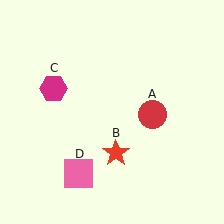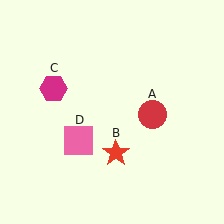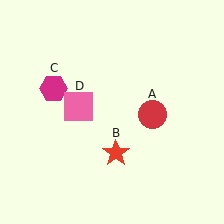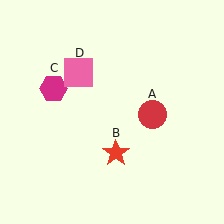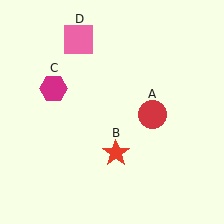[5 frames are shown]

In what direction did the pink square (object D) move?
The pink square (object D) moved up.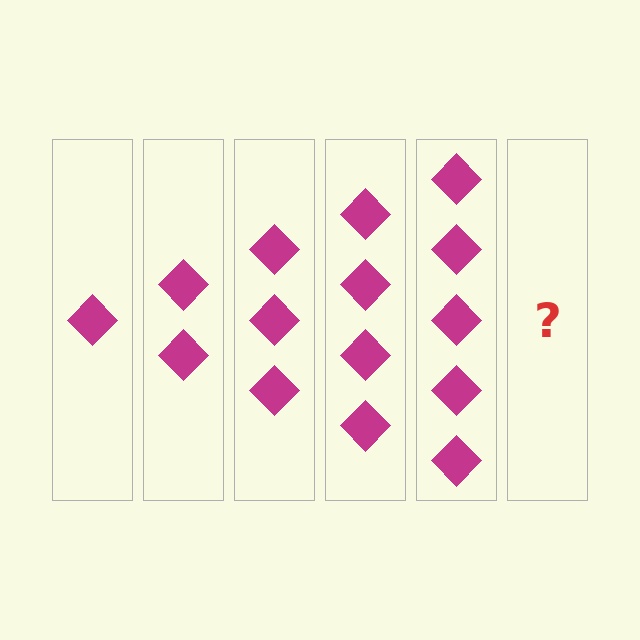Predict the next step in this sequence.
The next step is 6 diamonds.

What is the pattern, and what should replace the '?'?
The pattern is that each step adds one more diamond. The '?' should be 6 diamonds.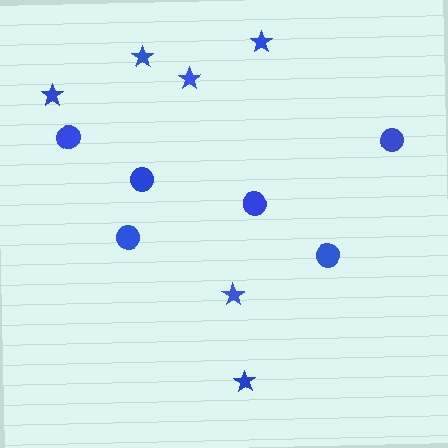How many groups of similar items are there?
There are 2 groups: one group of stars (6) and one group of circles (6).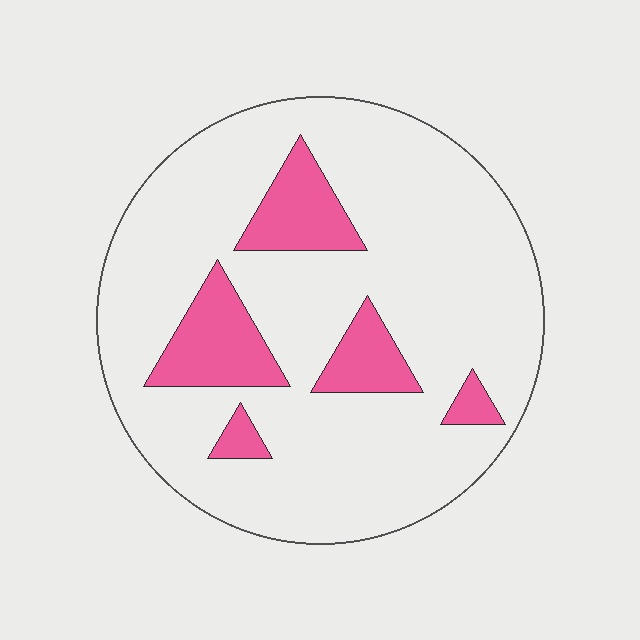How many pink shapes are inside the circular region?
5.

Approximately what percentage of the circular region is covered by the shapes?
Approximately 15%.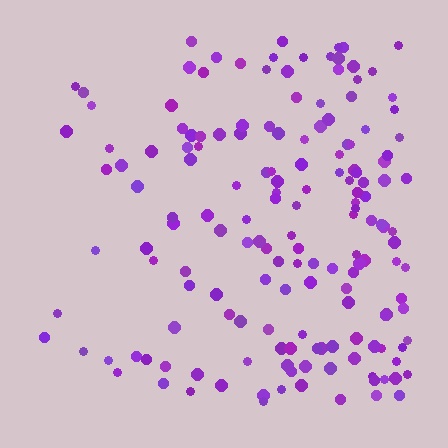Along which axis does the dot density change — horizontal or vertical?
Horizontal.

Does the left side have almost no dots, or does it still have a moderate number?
Still a moderate number, just noticeably fewer than the right.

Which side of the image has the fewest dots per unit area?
The left.